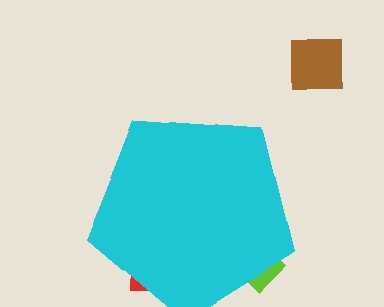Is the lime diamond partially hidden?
Yes, the lime diamond is partially hidden behind the cyan pentagon.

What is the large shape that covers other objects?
A cyan pentagon.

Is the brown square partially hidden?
No, the brown square is fully visible.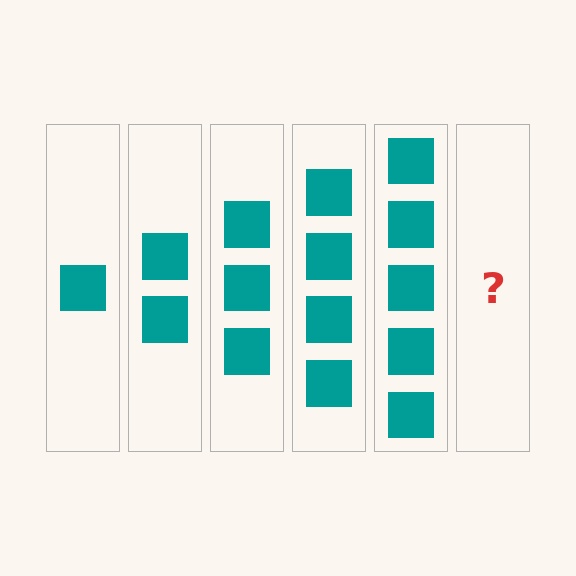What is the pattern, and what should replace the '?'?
The pattern is that each step adds one more square. The '?' should be 6 squares.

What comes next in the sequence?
The next element should be 6 squares.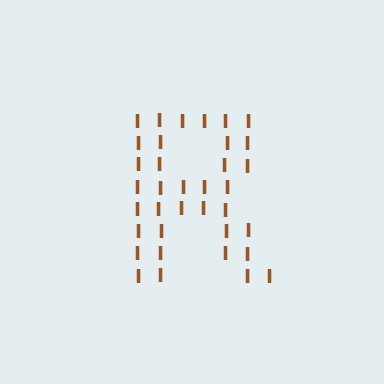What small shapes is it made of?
It is made of small letter I's.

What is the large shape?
The large shape is the letter R.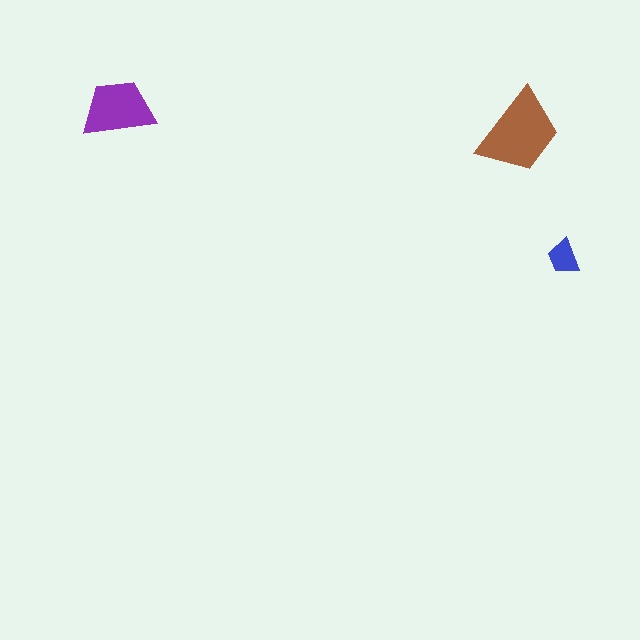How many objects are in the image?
There are 3 objects in the image.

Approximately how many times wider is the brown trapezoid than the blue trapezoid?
About 2.5 times wider.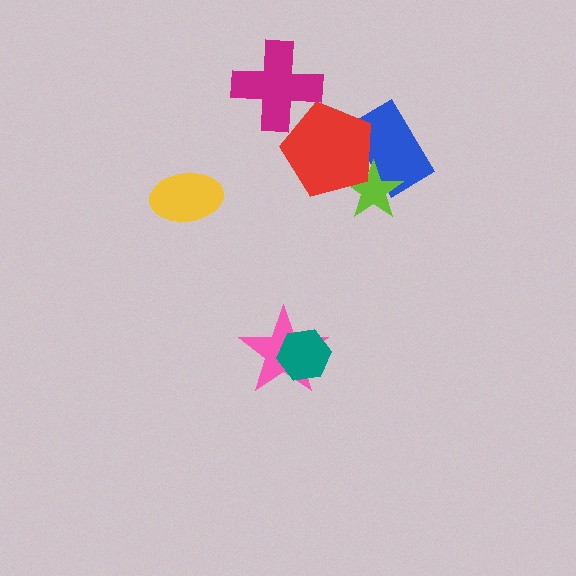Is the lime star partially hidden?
Yes, it is partially covered by another shape.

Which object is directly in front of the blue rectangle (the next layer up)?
The lime star is directly in front of the blue rectangle.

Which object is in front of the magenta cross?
The red pentagon is in front of the magenta cross.